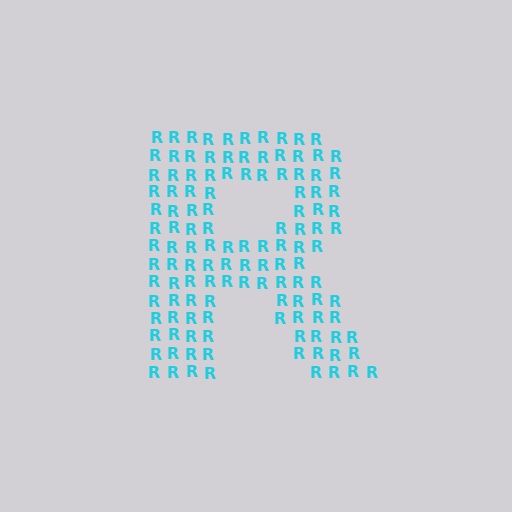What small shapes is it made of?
It is made of small letter R's.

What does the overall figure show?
The overall figure shows the letter R.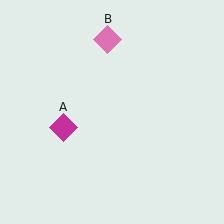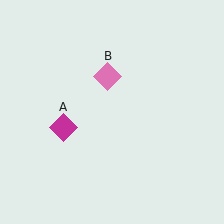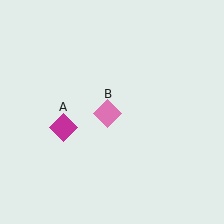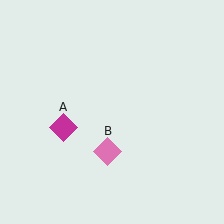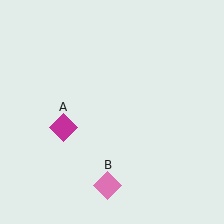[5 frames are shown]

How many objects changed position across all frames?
1 object changed position: pink diamond (object B).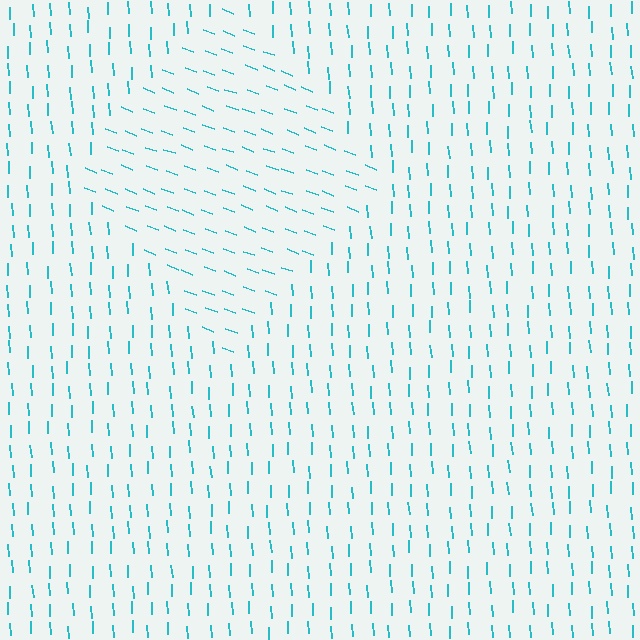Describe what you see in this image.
The image is filled with small cyan line segments. A diamond region in the image has lines oriented differently from the surrounding lines, creating a visible texture boundary.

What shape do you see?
I see a diamond.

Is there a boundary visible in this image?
Yes, there is a texture boundary formed by a change in line orientation.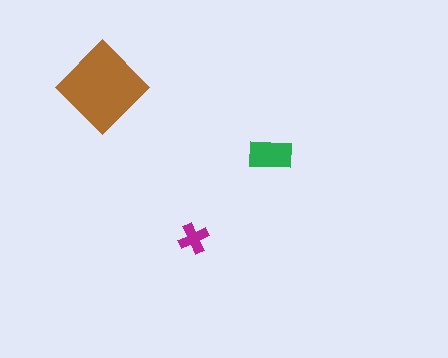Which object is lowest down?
The magenta cross is bottommost.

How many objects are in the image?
There are 3 objects in the image.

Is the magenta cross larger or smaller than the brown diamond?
Smaller.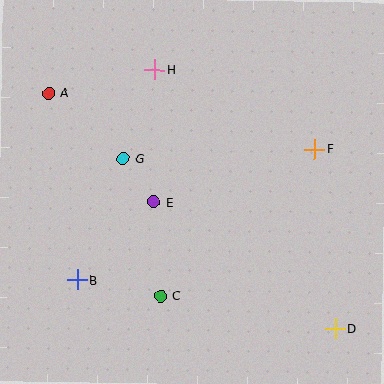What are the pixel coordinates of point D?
Point D is at (335, 329).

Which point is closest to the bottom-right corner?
Point D is closest to the bottom-right corner.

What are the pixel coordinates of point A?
Point A is at (49, 93).